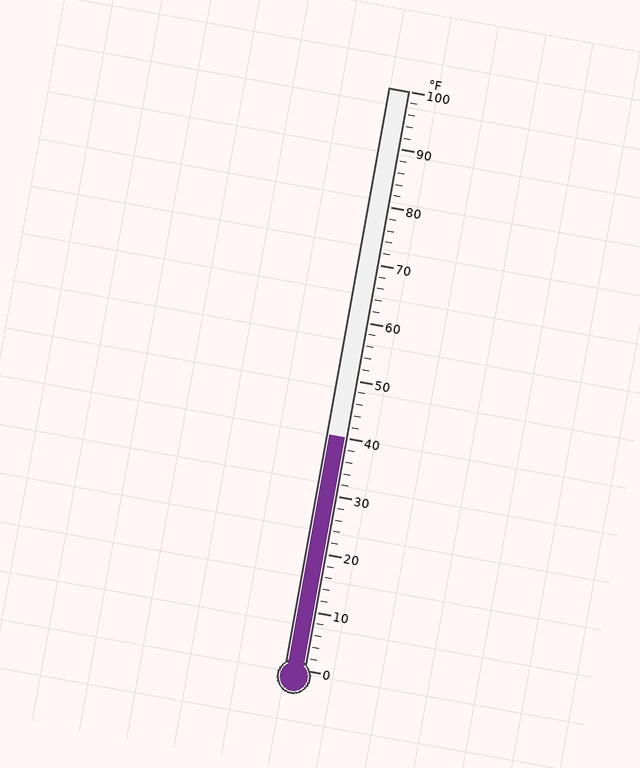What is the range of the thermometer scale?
The thermometer scale ranges from 0°F to 100°F.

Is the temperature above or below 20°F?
The temperature is above 20°F.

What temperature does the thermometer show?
The thermometer shows approximately 40°F.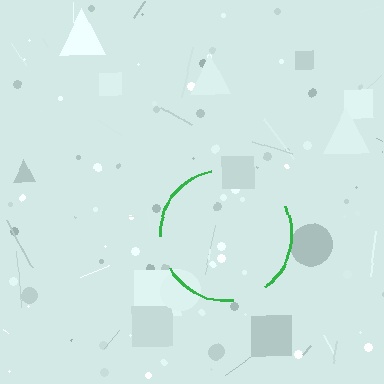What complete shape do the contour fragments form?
The contour fragments form a circle.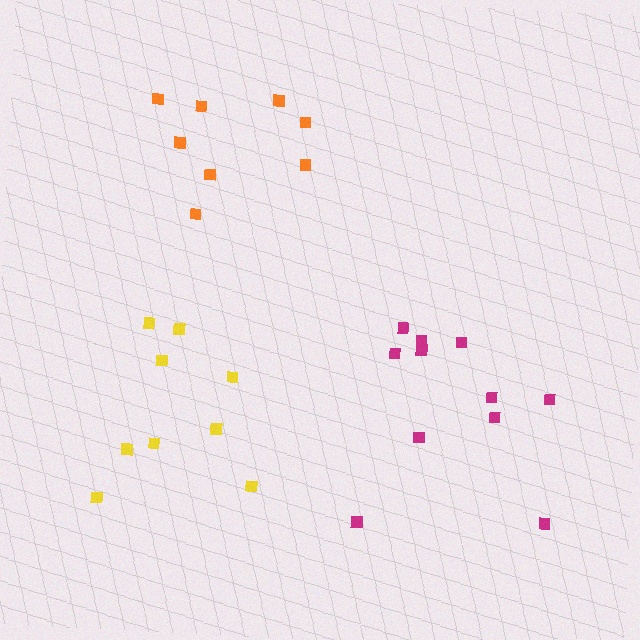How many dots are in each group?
Group 1: 11 dots, Group 2: 8 dots, Group 3: 9 dots (28 total).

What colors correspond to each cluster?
The clusters are colored: magenta, orange, yellow.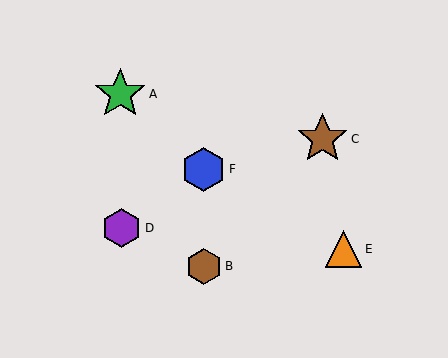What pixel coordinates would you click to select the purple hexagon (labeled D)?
Click at (122, 228) to select the purple hexagon D.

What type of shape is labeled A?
Shape A is a green star.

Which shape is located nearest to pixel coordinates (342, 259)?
The orange triangle (labeled E) at (344, 249) is nearest to that location.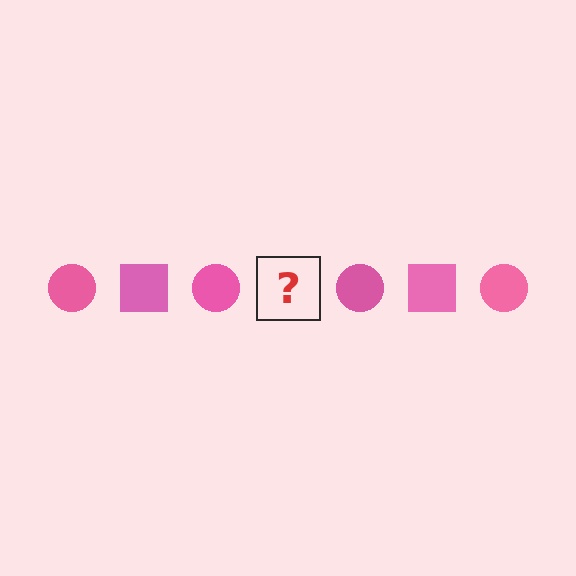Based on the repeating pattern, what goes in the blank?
The blank should be a pink square.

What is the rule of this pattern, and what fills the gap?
The rule is that the pattern cycles through circle, square shapes in pink. The gap should be filled with a pink square.